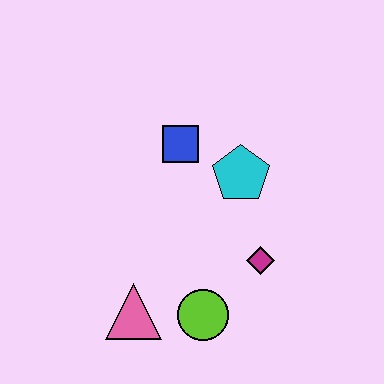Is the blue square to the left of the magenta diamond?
Yes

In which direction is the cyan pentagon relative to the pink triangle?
The cyan pentagon is above the pink triangle.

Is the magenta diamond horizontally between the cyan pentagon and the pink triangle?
No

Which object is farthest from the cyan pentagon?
The pink triangle is farthest from the cyan pentagon.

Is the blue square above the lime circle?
Yes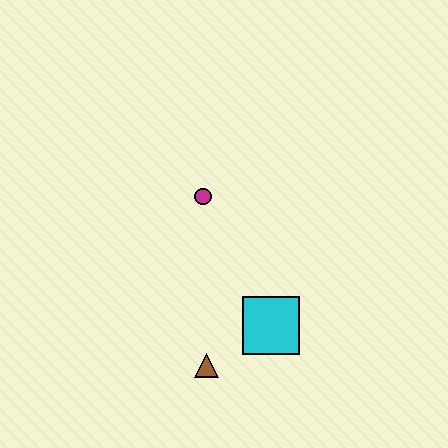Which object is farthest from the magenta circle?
The brown triangle is farthest from the magenta circle.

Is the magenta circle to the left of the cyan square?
Yes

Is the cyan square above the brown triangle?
Yes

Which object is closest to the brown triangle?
The cyan square is closest to the brown triangle.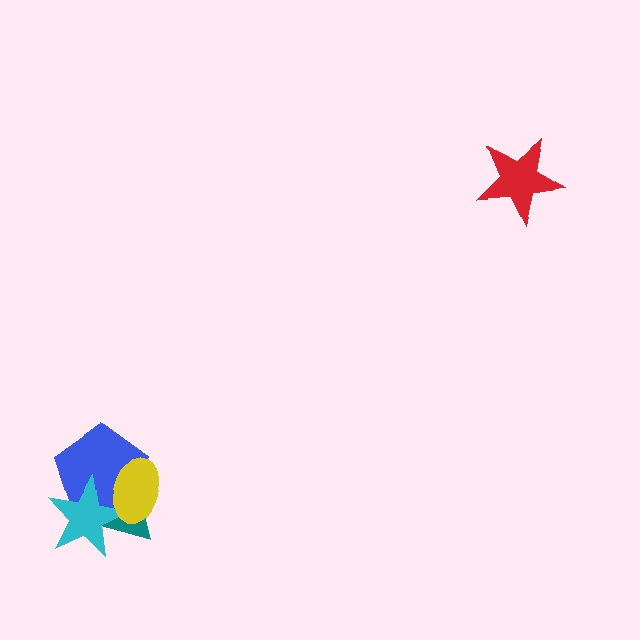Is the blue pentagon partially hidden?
Yes, it is partially covered by another shape.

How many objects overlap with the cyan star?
3 objects overlap with the cyan star.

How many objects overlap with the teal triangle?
3 objects overlap with the teal triangle.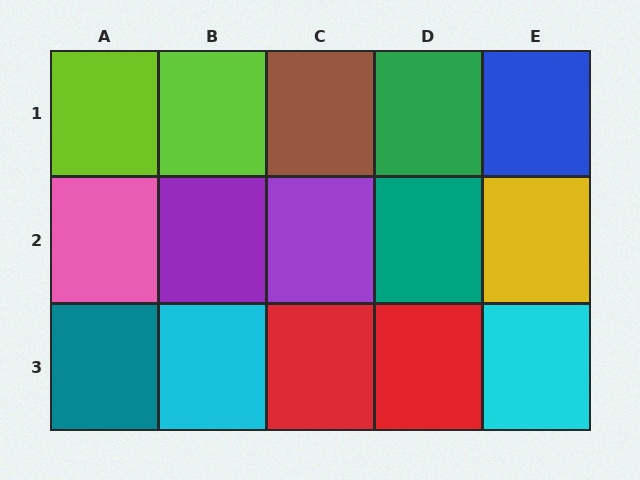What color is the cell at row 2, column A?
Pink.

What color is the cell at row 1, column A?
Lime.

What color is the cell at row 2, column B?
Purple.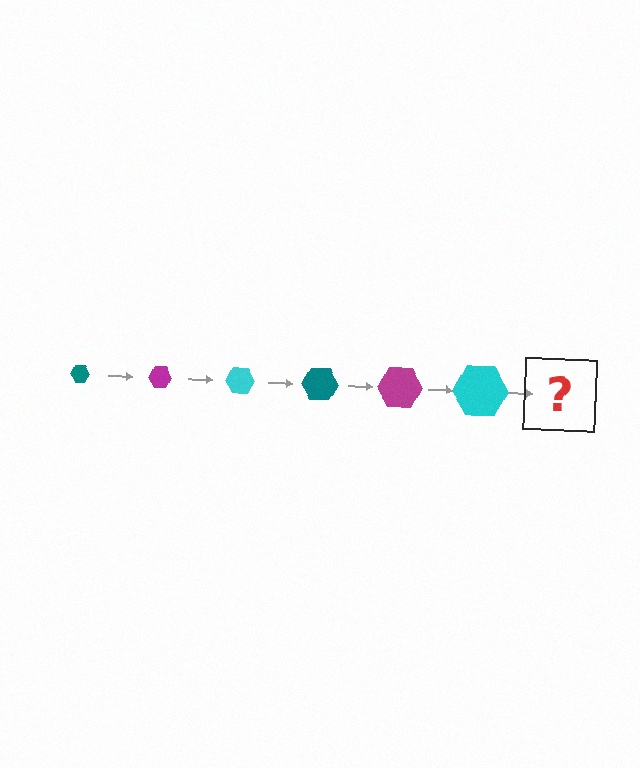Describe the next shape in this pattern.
It should be a teal hexagon, larger than the previous one.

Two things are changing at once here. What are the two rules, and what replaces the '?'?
The two rules are that the hexagon grows larger each step and the color cycles through teal, magenta, and cyan. The '?' should be a teal hexagon, larger than the previous one.